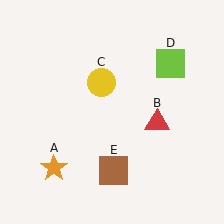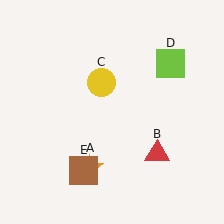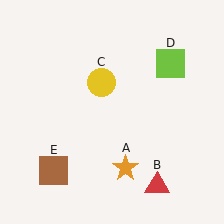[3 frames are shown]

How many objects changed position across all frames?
3 objects changed position: orange star (object A), red triangle (object B), brown square (object E).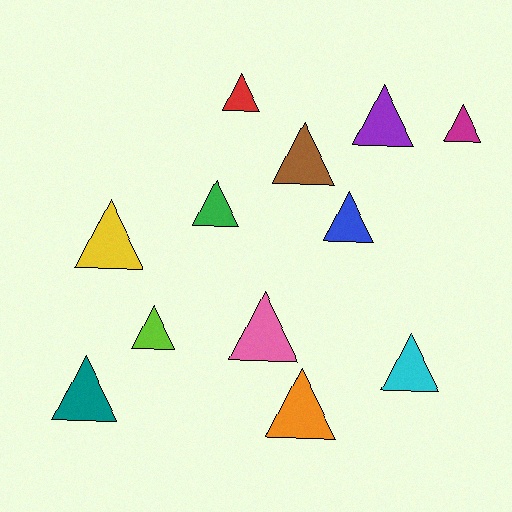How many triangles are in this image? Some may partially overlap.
There are 12 triangles.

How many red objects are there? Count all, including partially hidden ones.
There is 1 red object.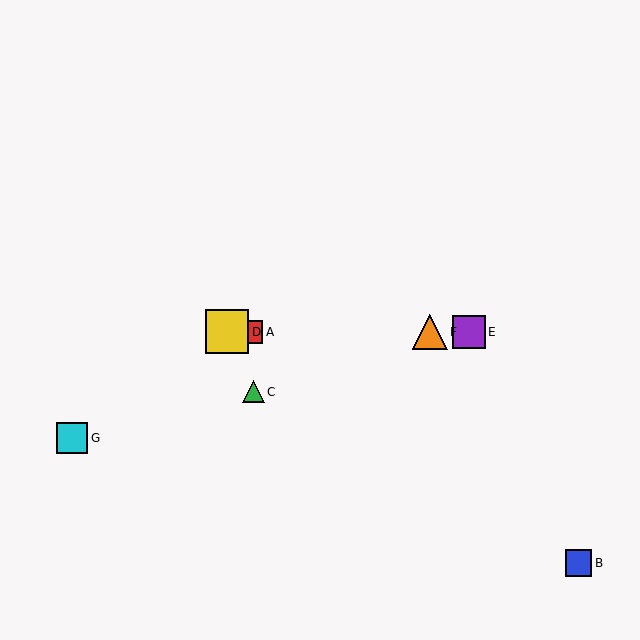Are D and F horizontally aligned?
Yes, both are at y≈332.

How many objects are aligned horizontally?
4 objects (A, D, E, F) are aligned horizontally.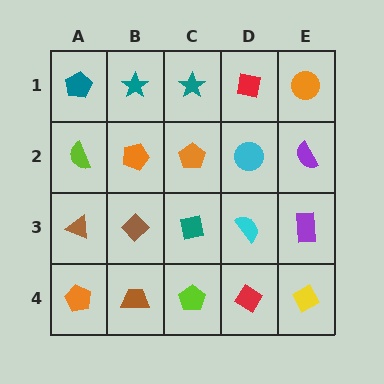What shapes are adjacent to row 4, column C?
A teal square (row 3, column C), a brown trapezoid (row 4, column B), a red diamond (row 4, column D).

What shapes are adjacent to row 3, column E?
A purple semicircle (row 2, column E), a yellow diamond (row 4, column E), a cyan semicircle (row 3, column D).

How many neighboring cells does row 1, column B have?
3.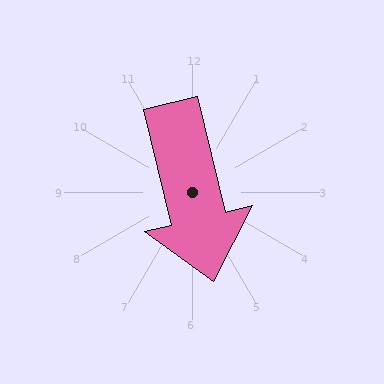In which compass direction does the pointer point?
South.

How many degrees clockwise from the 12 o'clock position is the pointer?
Approximately 166 degrees.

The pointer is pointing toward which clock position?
Roughly 6 o'clock.